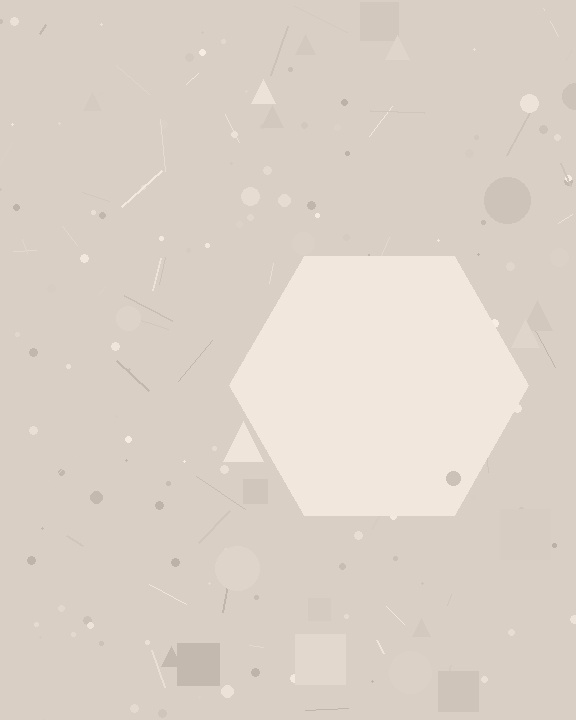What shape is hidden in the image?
A hexagon is hidden in the image.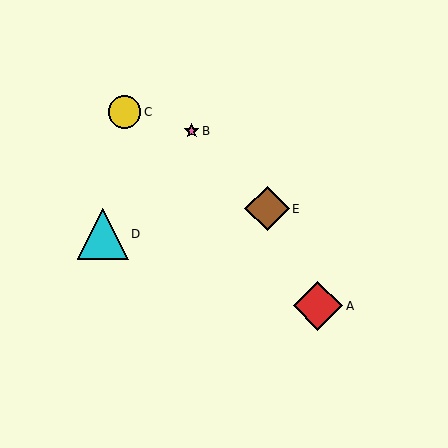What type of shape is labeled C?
Shape C is a yellow circle.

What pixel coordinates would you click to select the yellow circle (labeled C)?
Click at (125, 112) to select the yellow circle C.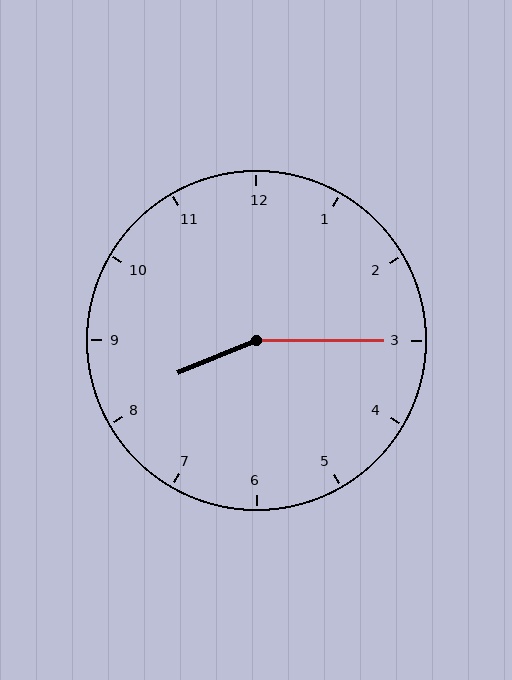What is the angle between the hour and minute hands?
Approximately 158 degrees.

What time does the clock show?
8:15.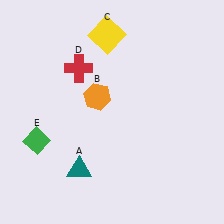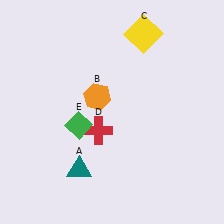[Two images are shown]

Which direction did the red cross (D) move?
The red cross (D) moved down.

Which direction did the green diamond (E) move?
The green diamond (E) moved right.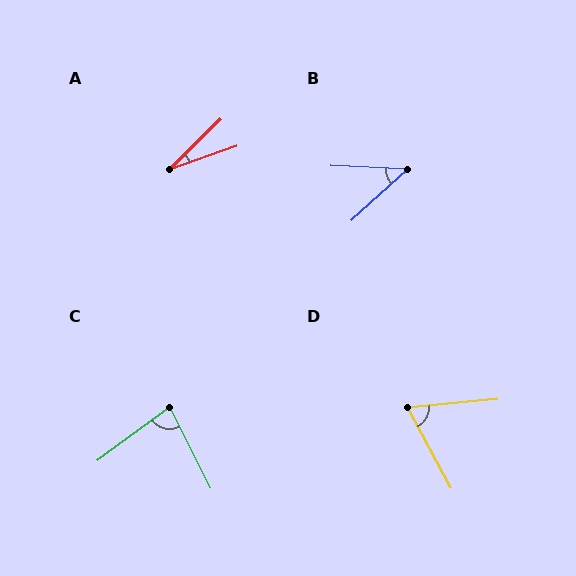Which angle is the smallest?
A, at approximately 25 degrees.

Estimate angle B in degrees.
Approximately 45 degrees.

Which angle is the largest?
C, at approximately 80 degrees.